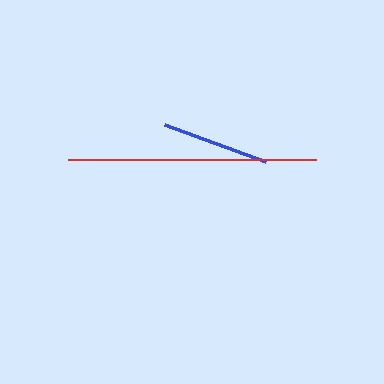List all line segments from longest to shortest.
From longest to shortest: red, magenta, blue.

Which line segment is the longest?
The red line is the longest at approximately 247 pixels.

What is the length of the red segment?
The red segment is approximately 247 pixels long.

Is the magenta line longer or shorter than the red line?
The red line is longer than the magenta line.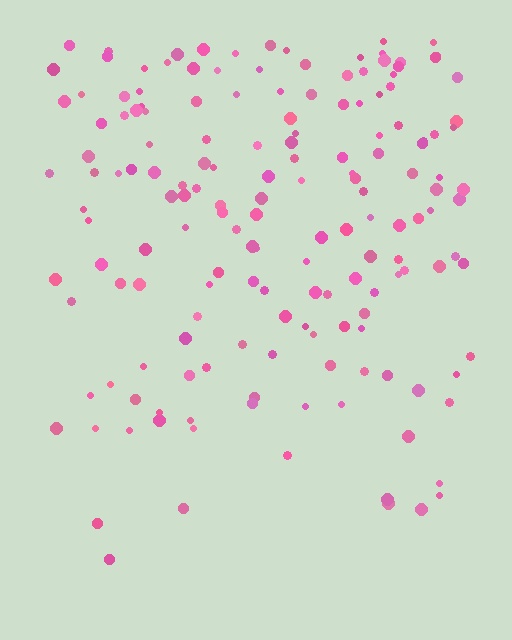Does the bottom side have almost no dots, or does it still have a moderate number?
Still a moderate number, just noticeably fewer than the top.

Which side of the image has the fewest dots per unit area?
The bottom.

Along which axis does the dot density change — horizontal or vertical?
Vertical.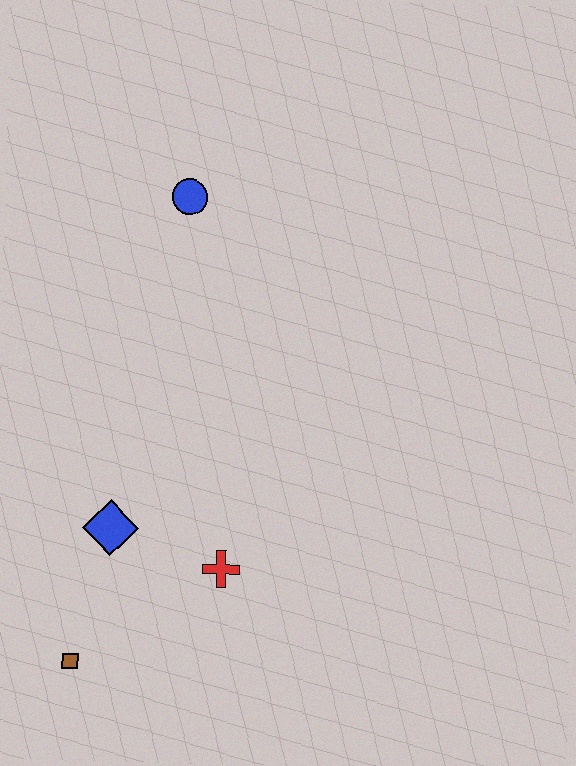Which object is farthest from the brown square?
The blue circle is farthest from the brown square.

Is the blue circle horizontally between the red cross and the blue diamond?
Yes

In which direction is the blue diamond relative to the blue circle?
The blue diamond is below the blue circle.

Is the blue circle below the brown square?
No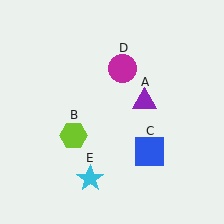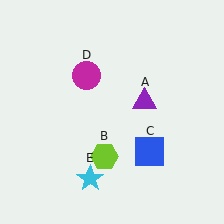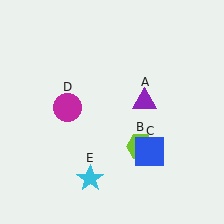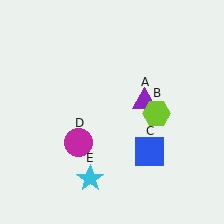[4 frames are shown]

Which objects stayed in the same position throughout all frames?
Purple triangle (object A) and blue square (object C) and cyan star (object E) remained stationary.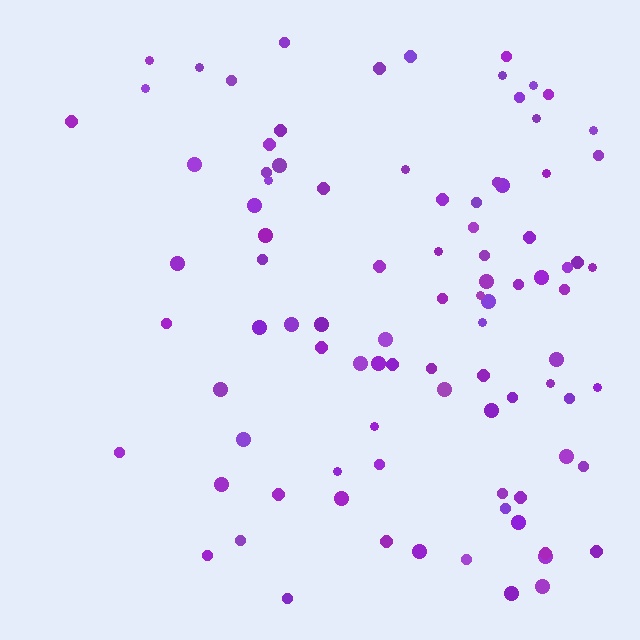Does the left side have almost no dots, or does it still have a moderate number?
Still a moderate number, just noticeably fewer than the right.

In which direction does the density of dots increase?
From left to right, with the right side densest.